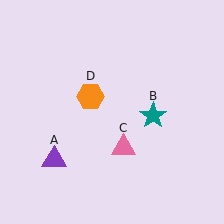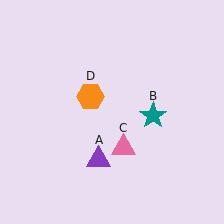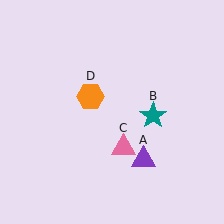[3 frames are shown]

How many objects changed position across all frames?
1 object changed position: purple triangle (object A).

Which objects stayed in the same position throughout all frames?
Teal star (object B) and pink triangle (object C) and orange hexagon (object D) remained stationary.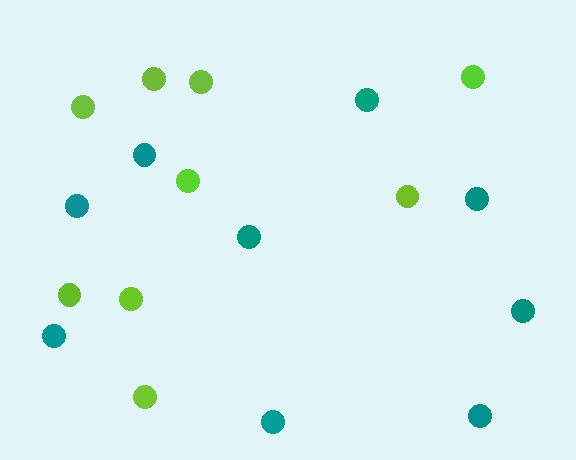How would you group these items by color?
There are 2 groups: one group of teal circles (9) and one group of lime circles (9).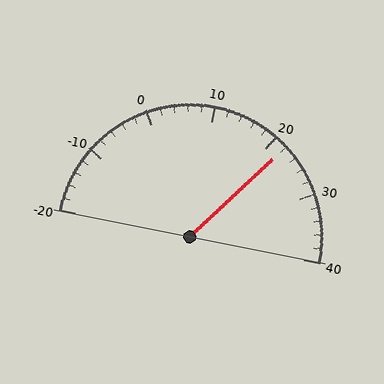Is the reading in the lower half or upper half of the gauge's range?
The reading is in the upper half of the range (-20 to 40).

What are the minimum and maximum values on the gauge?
The gauge ranges from -20 to 40.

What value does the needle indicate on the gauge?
The needle indicates approximately 22.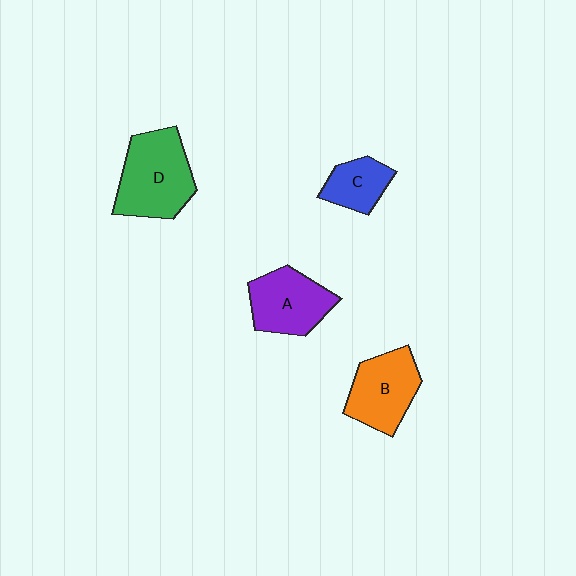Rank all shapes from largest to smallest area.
From largest to smallest: D (green), B (orange), A (purple), C (blue).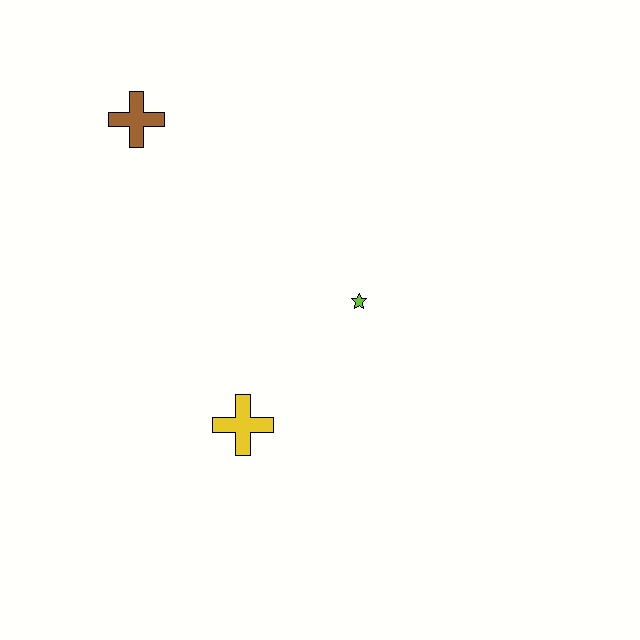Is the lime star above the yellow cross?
Yes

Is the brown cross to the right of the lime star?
No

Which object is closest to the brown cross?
The lime star is closest to the brown cross.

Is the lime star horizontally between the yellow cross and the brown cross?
No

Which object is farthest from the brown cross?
The yellow cross is farthest from the brown cross.